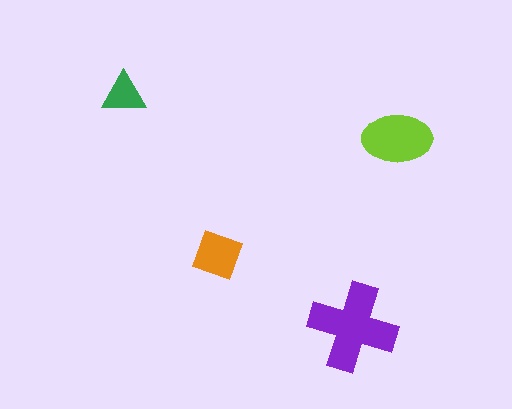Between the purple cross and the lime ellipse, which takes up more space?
The purple cross.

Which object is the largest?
The purple cross.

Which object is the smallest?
The green triangle.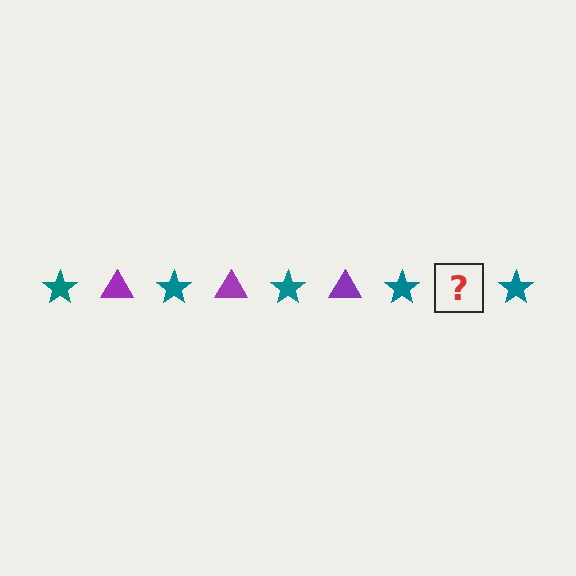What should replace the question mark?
The question mark should be replaced with a purple triangle.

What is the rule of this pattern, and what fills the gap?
The rule is that the pattern alternates between teal star and purple triangle. The gap should be filled with a purple triangle.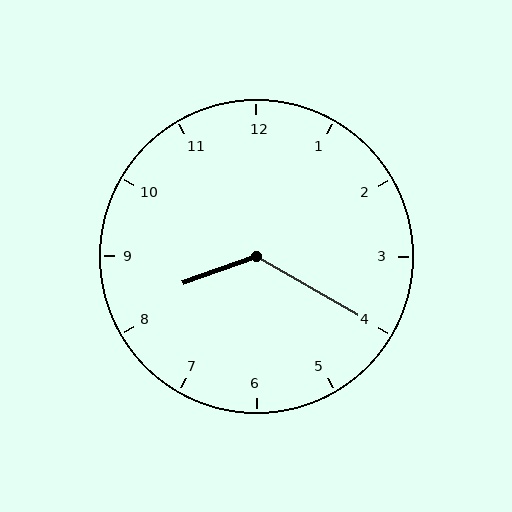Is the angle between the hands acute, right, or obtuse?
It is obtuse.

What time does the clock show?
8:20.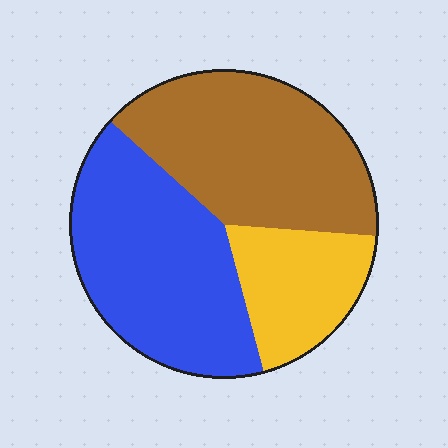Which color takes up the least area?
Yellow, at roughly 20%.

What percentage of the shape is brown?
Brown takes up between a quarter and a half of the shape.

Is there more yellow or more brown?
Brown.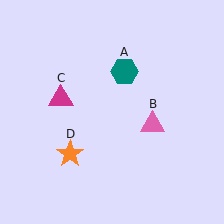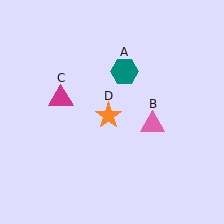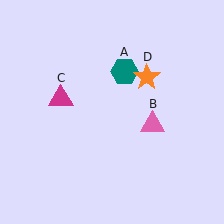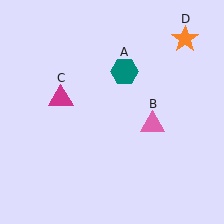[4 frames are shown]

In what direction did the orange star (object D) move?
The orange star (object D) moved up and to the right.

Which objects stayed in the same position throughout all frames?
Teal hexagon (object A) and pink triangle (object B) and magenta triangle (object C) remained stationary.